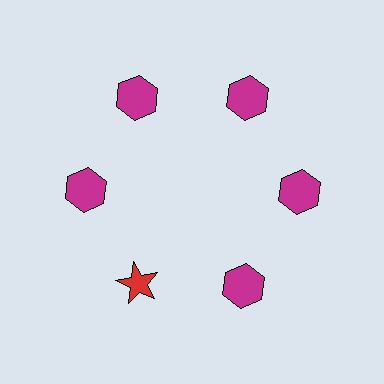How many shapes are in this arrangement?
There are 6 shapes arranged in a ring pattern.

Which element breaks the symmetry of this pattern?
The red star at roughly the 7 o'clock position breaks the symmetry. All other shapes are magenta hexagons.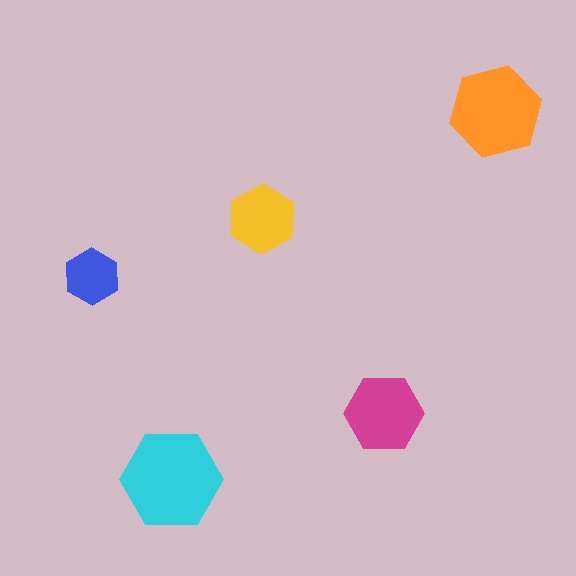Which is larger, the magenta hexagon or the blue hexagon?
The magenta one.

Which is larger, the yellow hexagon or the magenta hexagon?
The magenta one.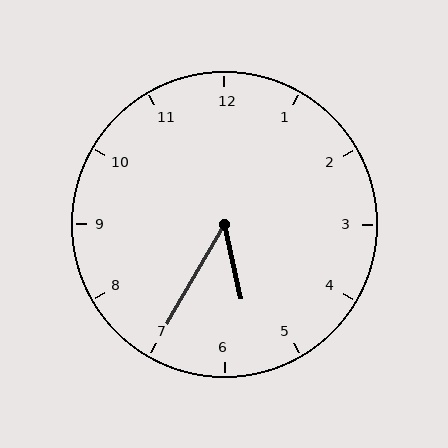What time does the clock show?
5:35.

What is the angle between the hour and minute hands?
Approximately 42 degrees.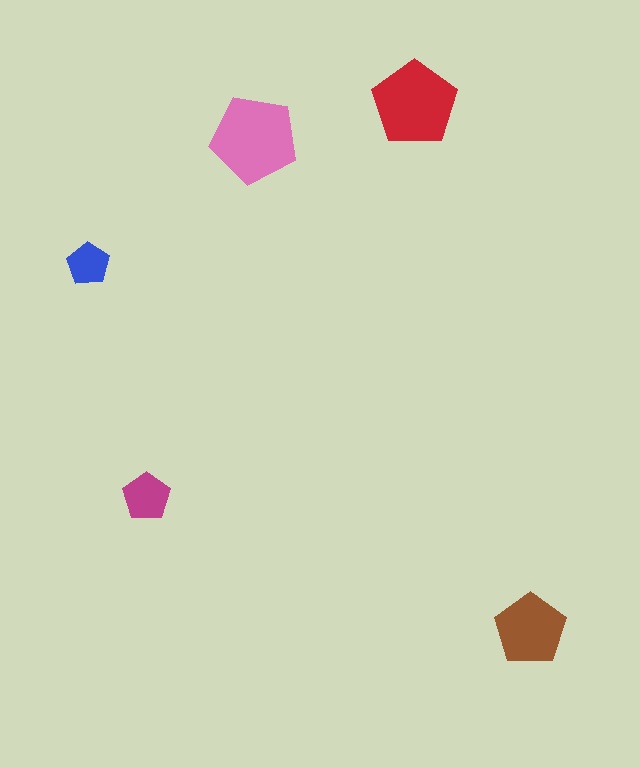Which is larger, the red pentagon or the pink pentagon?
The pink one.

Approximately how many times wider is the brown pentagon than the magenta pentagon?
About 1.5 times wider.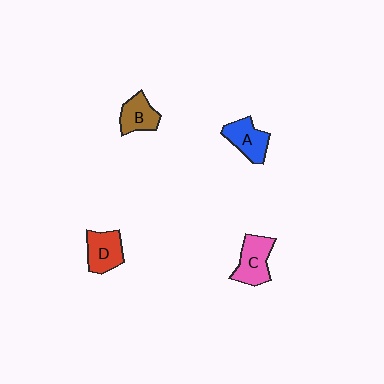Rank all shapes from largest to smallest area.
From largest to smallest: C (pink), D (red), A (blue), B (brown).